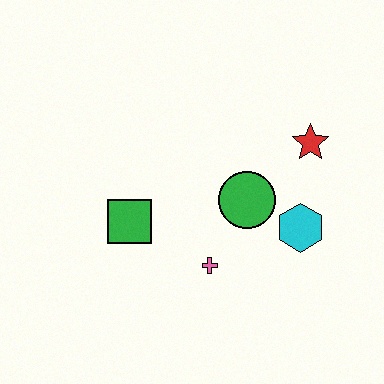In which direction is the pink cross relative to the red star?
The pink cross is below the red star.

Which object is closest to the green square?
The pink cross is closest to the green square.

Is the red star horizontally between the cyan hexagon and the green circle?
No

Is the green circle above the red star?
No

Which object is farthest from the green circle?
The green square is farthest from the green circle.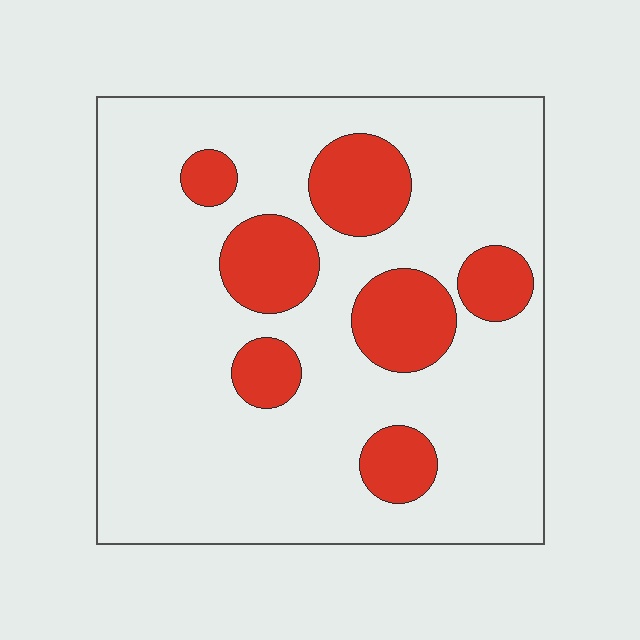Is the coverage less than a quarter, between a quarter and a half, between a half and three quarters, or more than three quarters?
Less than a quarter.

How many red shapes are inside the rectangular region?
7.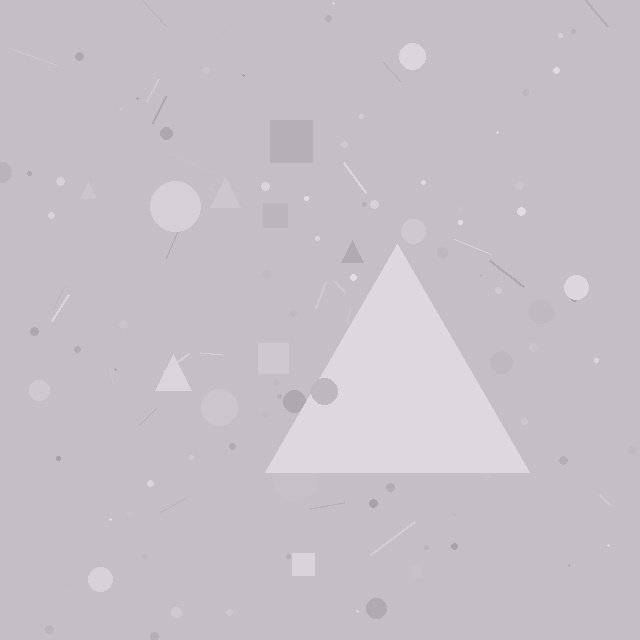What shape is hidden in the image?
A triangle is hidden in the image.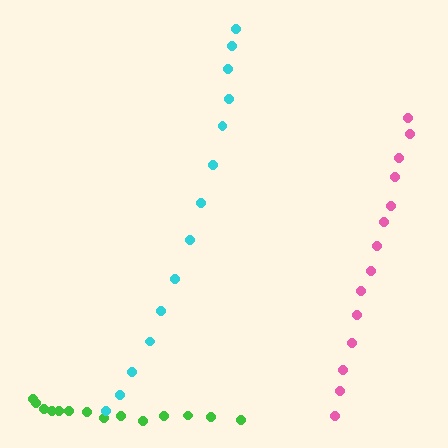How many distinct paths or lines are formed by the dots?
There are 3 distinct paths.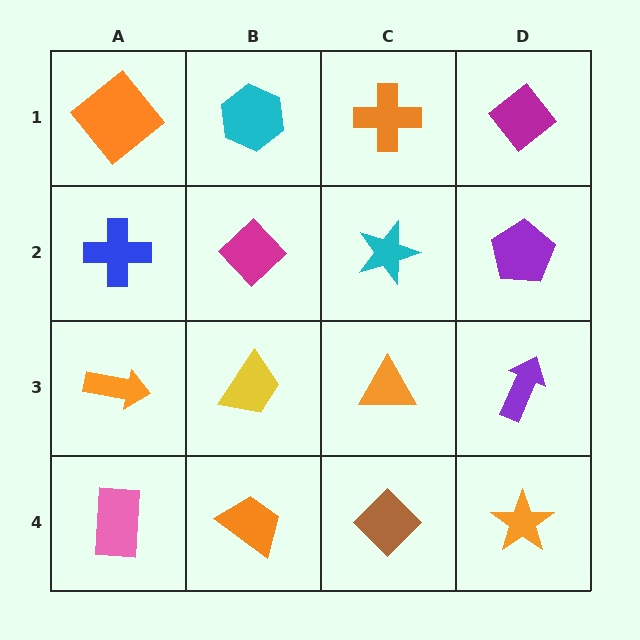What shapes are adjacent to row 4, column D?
A purple arrow (row 3, column D), a brown diamond (row 4, column C).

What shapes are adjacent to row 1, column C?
A cyan star (row 2, column C), a cyan hexagon (row 1, column B), a magenta diamond (row 1, column D).